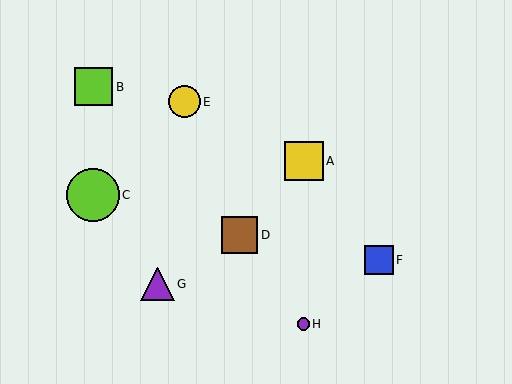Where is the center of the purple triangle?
The center of the purple triangle is at (157, 284).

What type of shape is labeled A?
Shape A is a yellow square.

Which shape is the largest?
The lime circle (labeled C) is the largest.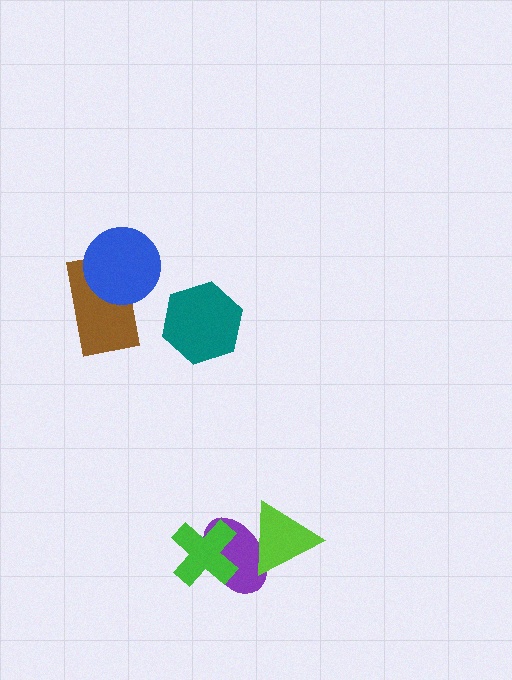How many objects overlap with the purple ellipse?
2 objects overlap with the purple ellipse.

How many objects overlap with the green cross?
1 object overlaps with the green cross.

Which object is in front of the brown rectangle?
The blue circle is in front of the brown rectangle.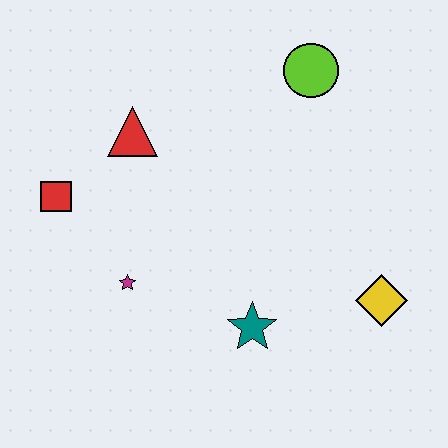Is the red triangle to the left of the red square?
No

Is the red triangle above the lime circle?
No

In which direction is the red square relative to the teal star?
The red square is to the left of the teal star.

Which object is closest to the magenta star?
The red square is closest to the magenta star.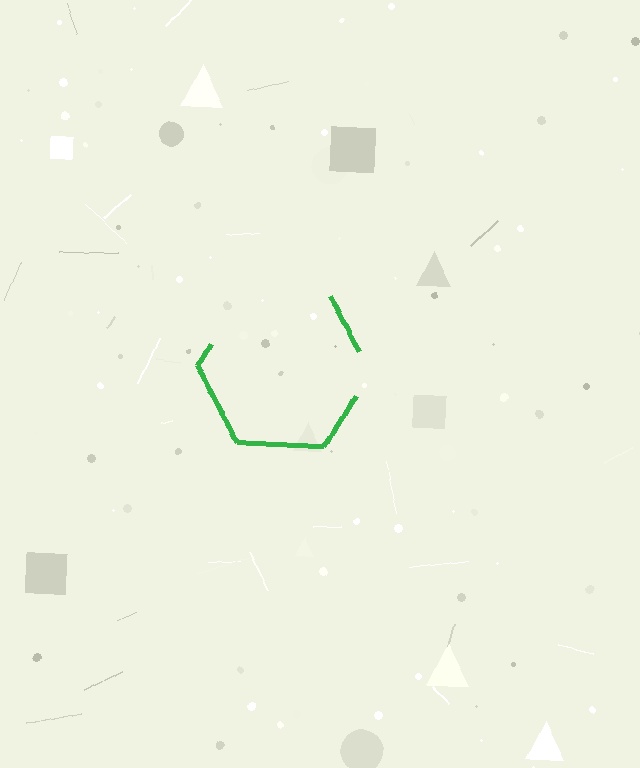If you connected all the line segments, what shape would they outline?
They would outline a hexagon.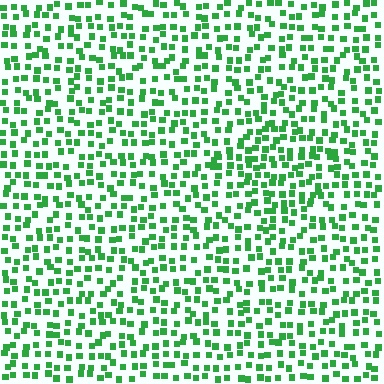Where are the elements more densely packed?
The elements are more densely packed inside the diamond boundary.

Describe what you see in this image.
The image contains small green elements arranged at two different densities. A diamond-shaped region is visible where the elements are more densely packed than the surrounding area.